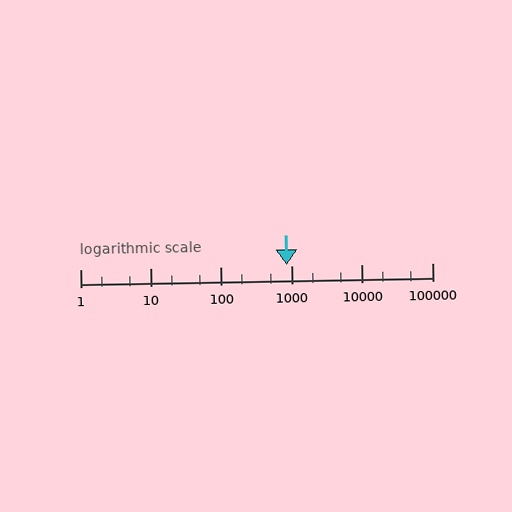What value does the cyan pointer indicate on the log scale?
The pointer indicates approximately 860.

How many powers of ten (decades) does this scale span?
The scale spans 5 decades, from 1 to 100000.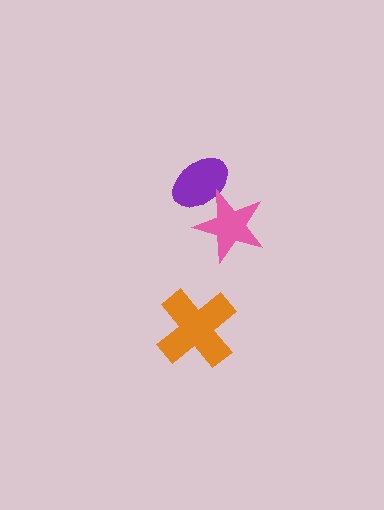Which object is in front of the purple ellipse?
The pink star is in front of the purple ellipse.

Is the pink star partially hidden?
No, no other shape covers it.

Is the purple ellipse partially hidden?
Yes, it is partially covered by another shape.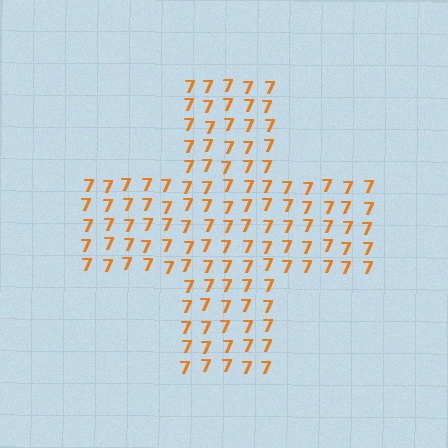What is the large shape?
The large shape is a cross.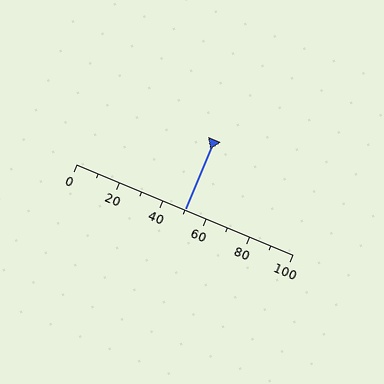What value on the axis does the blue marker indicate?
The marker indicates approximately 50.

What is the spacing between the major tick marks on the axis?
The major ticks are spaced 20 apart.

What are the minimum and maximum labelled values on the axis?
The axis runs from 0 to 100.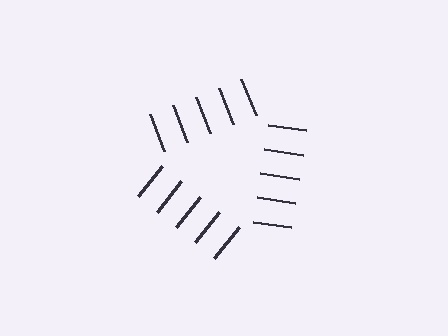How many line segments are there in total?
15 — 5 along each of the 3 edges.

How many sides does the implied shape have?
3 sides — the line-ends trace a triangle.